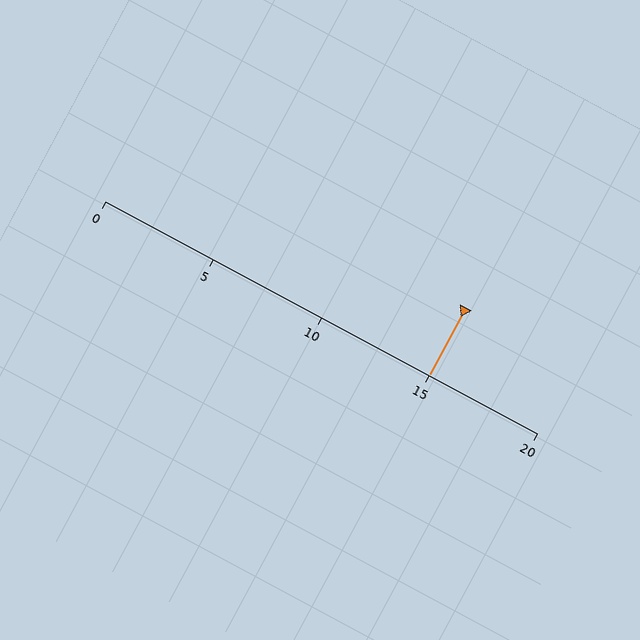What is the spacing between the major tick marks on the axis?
The major ticks are spaced 5 apart.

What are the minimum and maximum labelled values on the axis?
The axis runs from 0 to 20.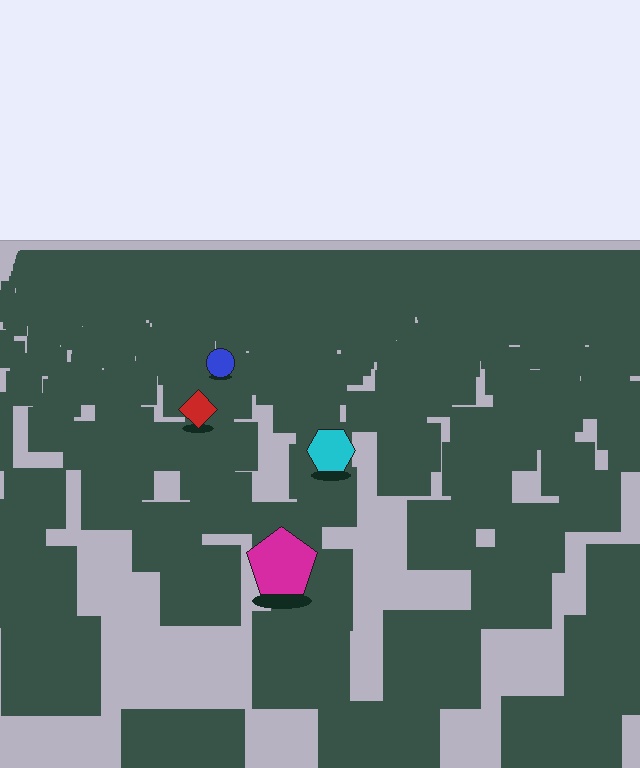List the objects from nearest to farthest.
From nearest to farthest: the magenta pentagon, the cyan hexagon, the red diamond, the blue circle.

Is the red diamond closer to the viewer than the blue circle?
Yes. The red diamond is closer — you can tell from the texture gradient: the ground texture is coarser near it.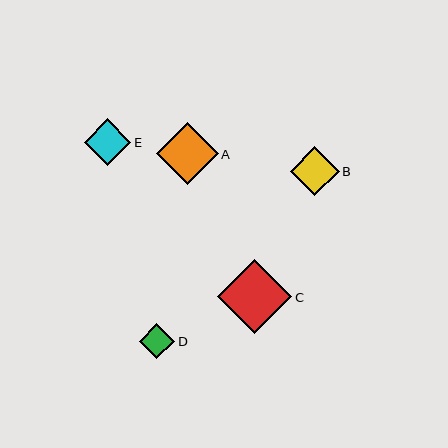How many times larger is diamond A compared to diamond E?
Diamond A is approximately 1.3 times the size of diamond E.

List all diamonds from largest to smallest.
From largest to smallest: C, A, B, E, D.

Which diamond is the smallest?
Diamond D is the smallest with a size of approximately 35 pixels.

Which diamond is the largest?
Diamond C is the largest with a size of approximately 74 pixels.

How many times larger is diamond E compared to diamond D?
Diamond E is approximately 1.3 times the size of diamond D.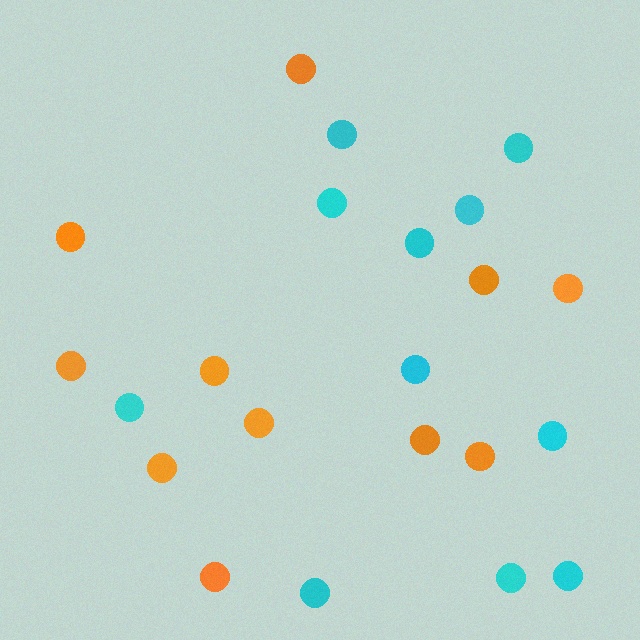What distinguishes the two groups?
There are 2 groups: one group of cyan circles (11) and one group of orange circles (11).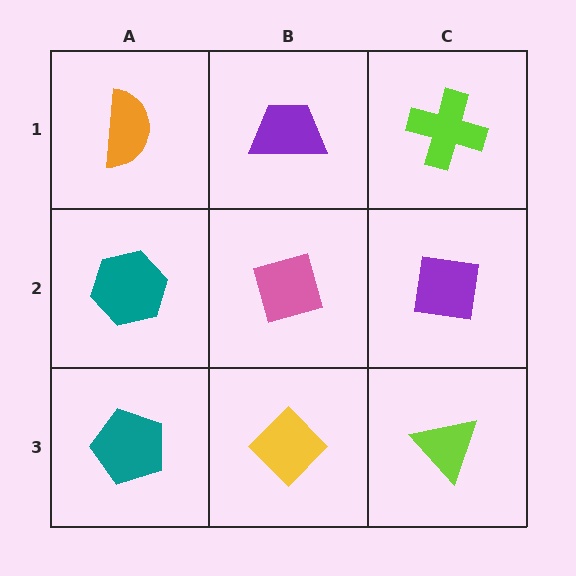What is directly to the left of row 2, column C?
A pink diamond.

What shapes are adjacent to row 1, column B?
A pink diamond (row 2, column B), an orange semicircle (row 1, column A), a lime cross (row 1, column C).